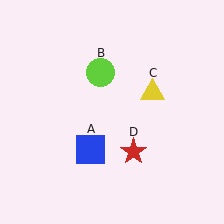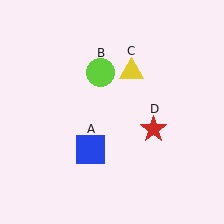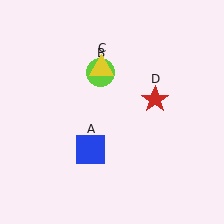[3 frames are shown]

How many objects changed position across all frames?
2 objects changed position: yellow triangle (object C), red star (object D).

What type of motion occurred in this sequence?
The yellow triangle (object C), red star (object D) rotated counterclockwise around the center of the scene.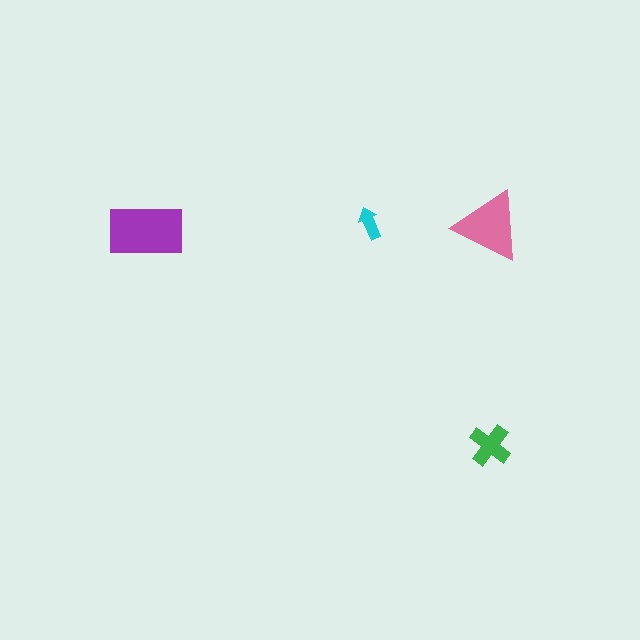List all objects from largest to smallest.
The purple rectangle, the pink triangle, the green cross, the cyan arrow.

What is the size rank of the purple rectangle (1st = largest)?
1st.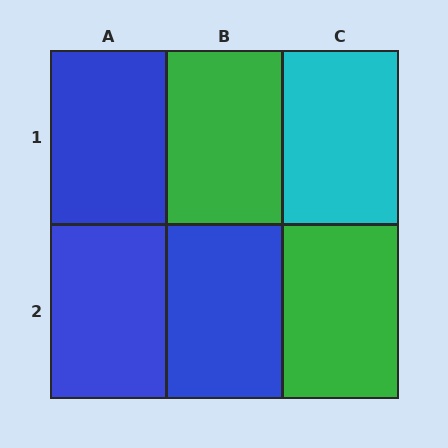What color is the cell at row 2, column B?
Blue.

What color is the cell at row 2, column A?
Blue.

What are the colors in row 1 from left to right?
Blue, green, cyan.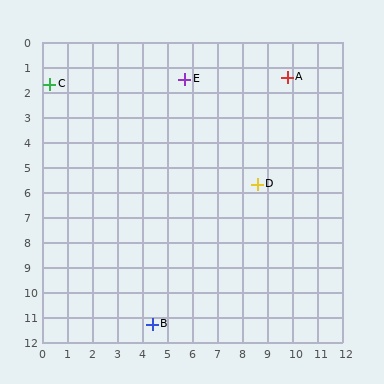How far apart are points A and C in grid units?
Points A and C are about 9.5 grid units apart.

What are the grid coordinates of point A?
Point A is at approximately (9.8, 1.4).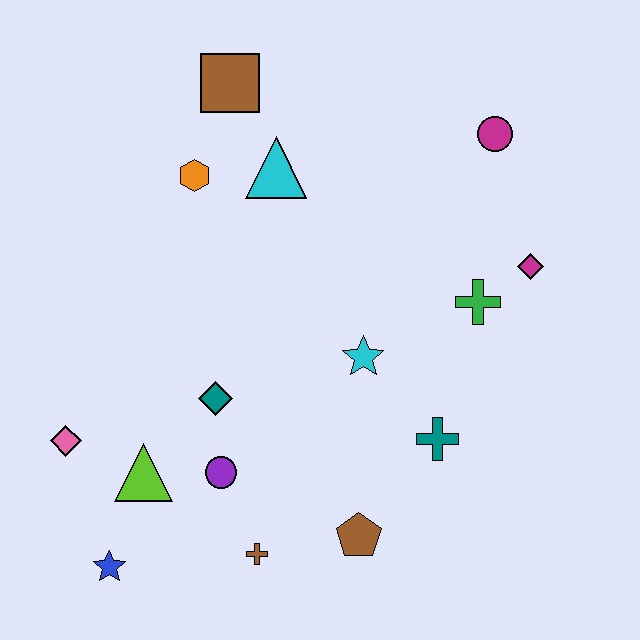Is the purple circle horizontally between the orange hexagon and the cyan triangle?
Yes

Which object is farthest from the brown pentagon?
The brown square is farthest from the brown pentagon.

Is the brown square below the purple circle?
No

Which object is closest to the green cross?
The magenta diamond is closest to the green cross.